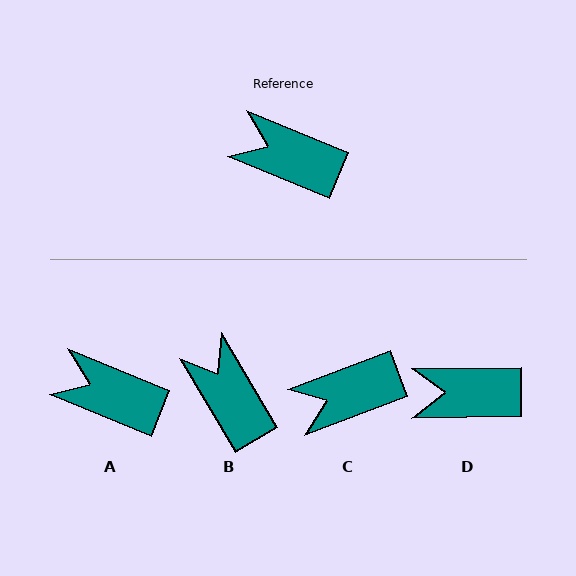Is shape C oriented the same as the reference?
No, it is off by about 43 degrees.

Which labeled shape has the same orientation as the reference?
A.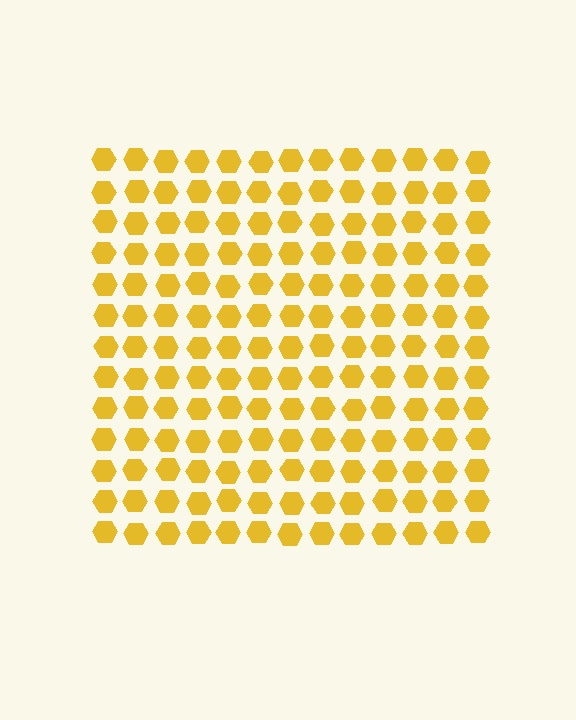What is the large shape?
The large shape is a square.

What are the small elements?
The small elements are hexagons.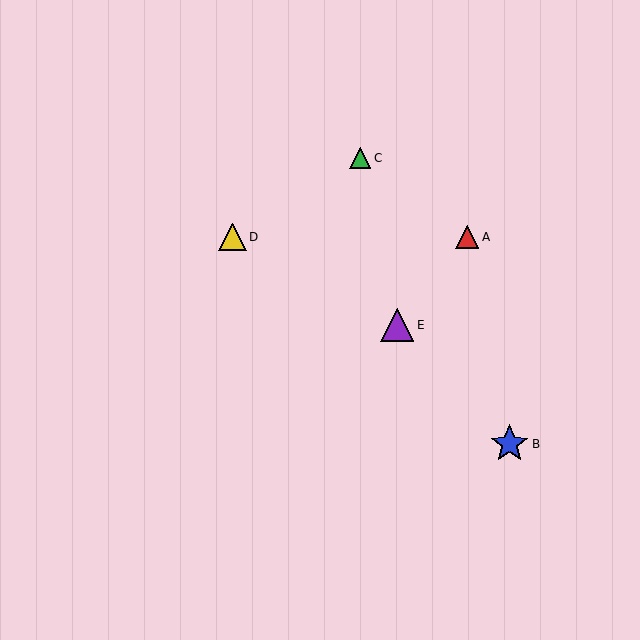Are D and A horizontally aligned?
Yes, both are at y≈237.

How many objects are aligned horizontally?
2 objects (A, D) are aligned horizontally.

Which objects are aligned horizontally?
Objects A, D are aligned horizontally.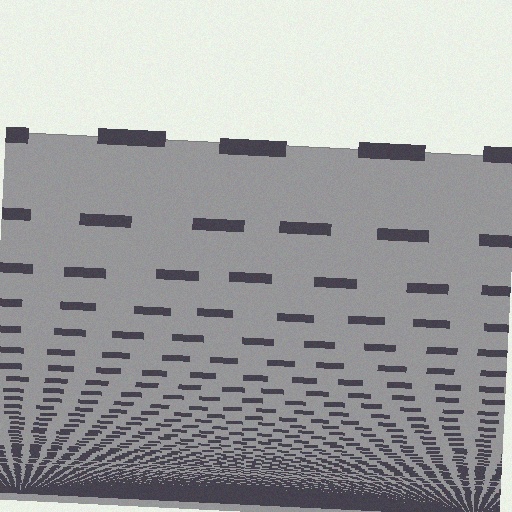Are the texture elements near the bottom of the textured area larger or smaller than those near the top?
Smaller. The gradient is inverted — elements near the bottom are smaller and denser.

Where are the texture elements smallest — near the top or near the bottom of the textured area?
Near the bottom.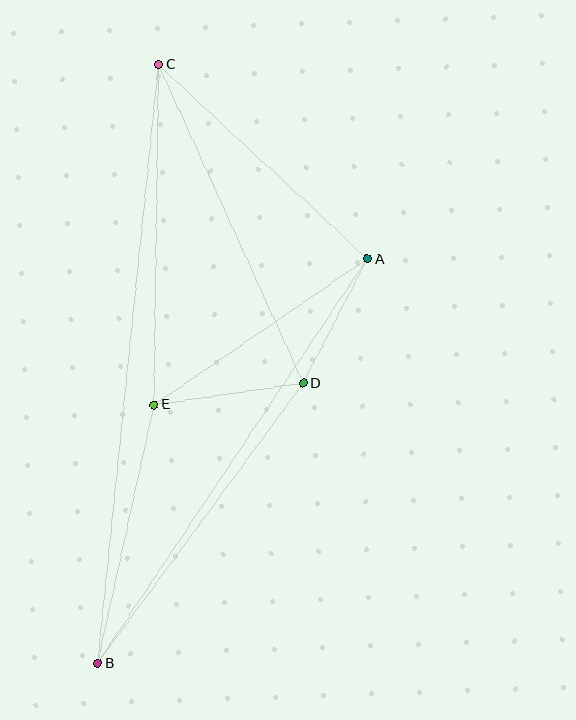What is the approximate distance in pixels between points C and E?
The distance between C and E is approximately 340 pixels.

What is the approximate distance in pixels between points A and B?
The distance between A and B is approximately 486 pixels.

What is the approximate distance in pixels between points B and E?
The distance between B and E is approximately 264 pixels.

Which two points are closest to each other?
Points A and D are closest to each other.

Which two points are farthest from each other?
Points B and C are farthest from each other.